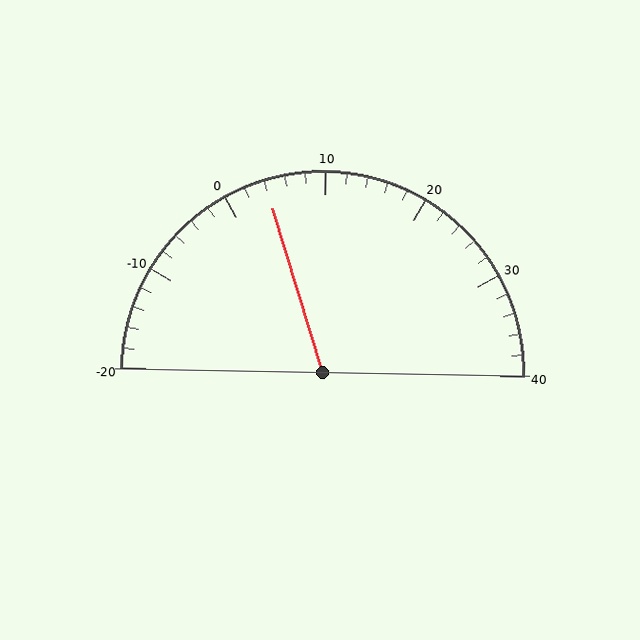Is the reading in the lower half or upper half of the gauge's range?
The reading is in the lower half of the range (-20 to 40).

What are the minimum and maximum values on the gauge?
The gauge ranges from -20 to 40.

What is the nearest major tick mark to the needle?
The nearest major tick mark is 0.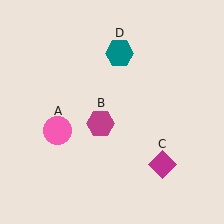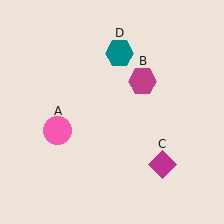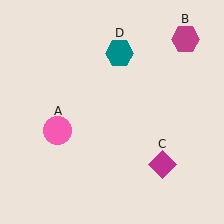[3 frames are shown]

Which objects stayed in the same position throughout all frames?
Pink circle (object A) and magenta diamond (object C) and teal hexagon (object D) remained stationary.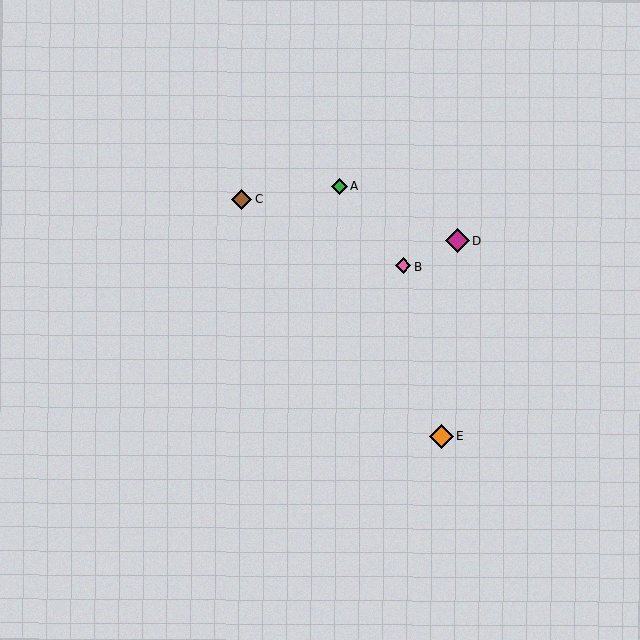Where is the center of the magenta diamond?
The center of the magenta diamond is at (458, 241).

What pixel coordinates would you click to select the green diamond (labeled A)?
Click at (339, 186) to select the green diamond A.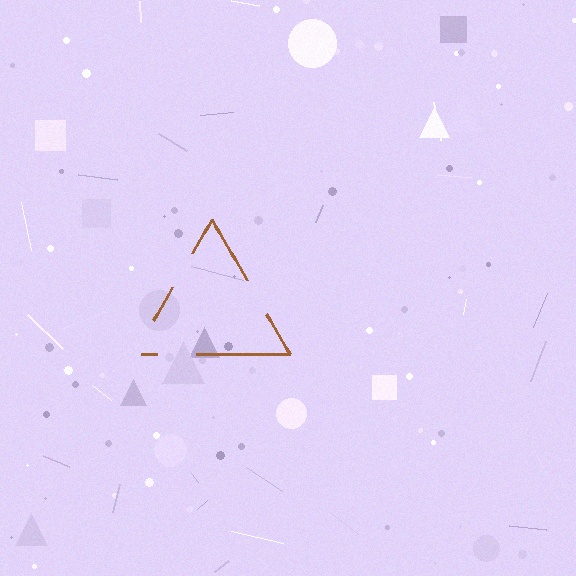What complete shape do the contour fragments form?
The contour fragments form a triangle.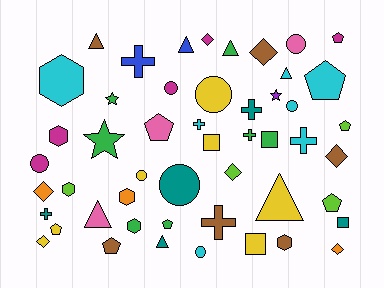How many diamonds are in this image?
There are 7 diamonds.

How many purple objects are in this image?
There is 1 purple object.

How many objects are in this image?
There are 50 objects.